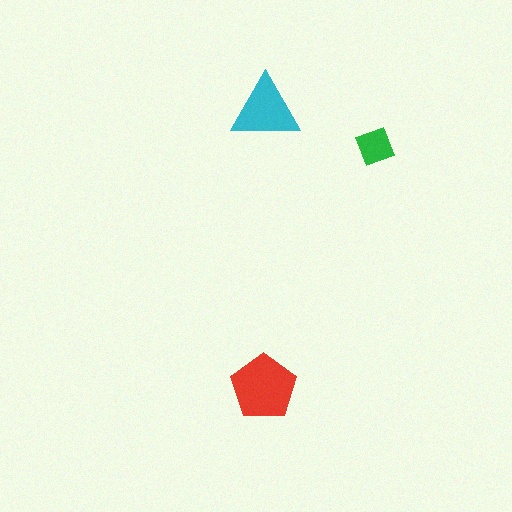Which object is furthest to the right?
The green diamond is rightmost.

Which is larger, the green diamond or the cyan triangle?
The cyan triangle.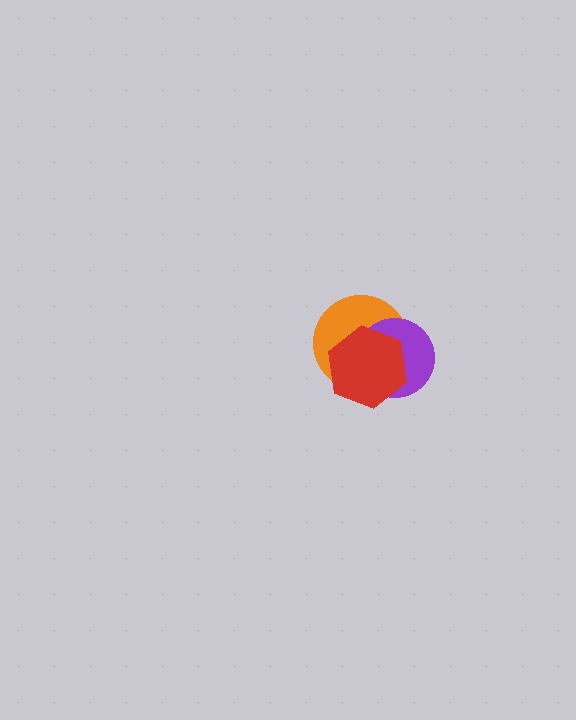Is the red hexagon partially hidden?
No, no other shape covers it.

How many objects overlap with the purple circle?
2 objects overlap with the purple circle.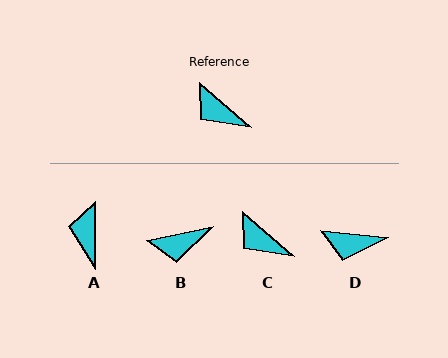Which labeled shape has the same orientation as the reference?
C.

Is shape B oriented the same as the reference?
No, it is off by about 53 degrees.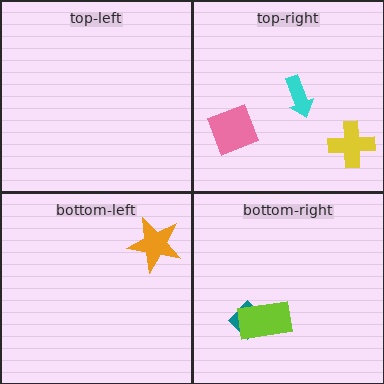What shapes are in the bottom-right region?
The teal diamond, the lime rectangle.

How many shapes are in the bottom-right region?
2.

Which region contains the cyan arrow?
The top-right region.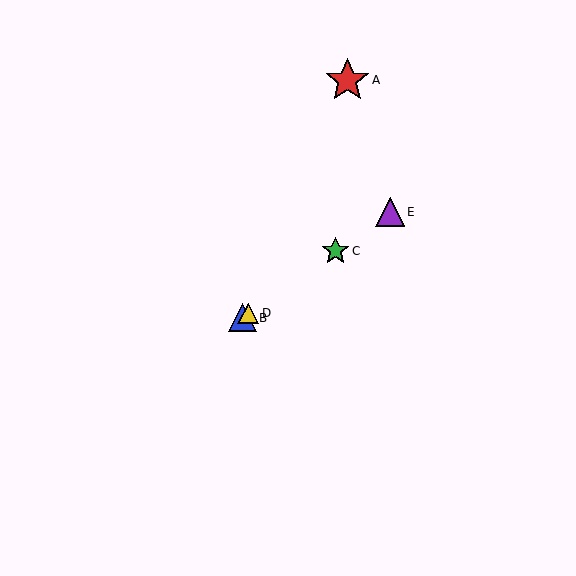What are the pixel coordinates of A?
Object A is at (347, 80).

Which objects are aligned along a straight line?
Objects B, C, D, E are aligned along a straight line.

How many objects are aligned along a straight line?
4 objects (B, C, D, E) are aligned along a straight line.